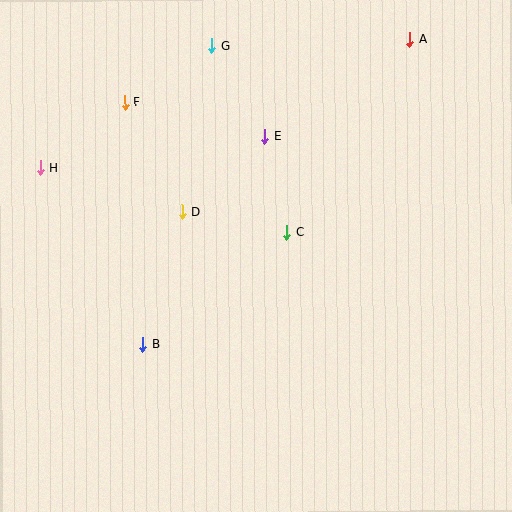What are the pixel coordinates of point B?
Point B is at (143, 344).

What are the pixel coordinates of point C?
Point C is at (286, 232).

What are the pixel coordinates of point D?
Point D is at (182, 211).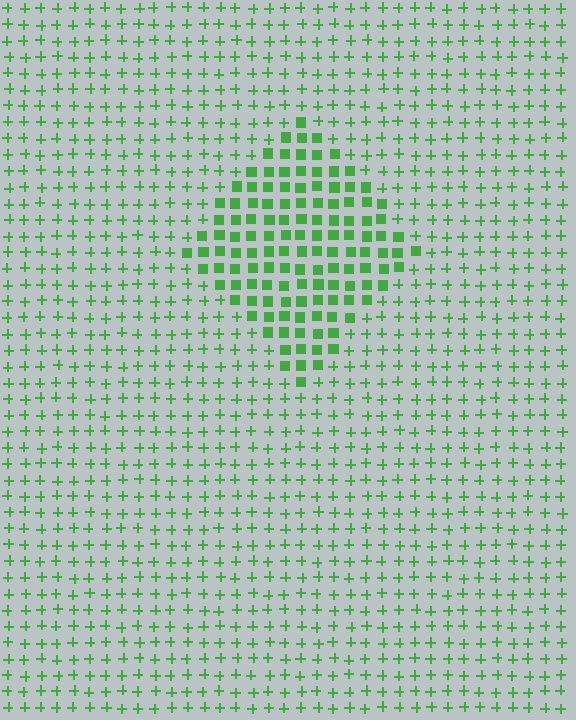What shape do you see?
I see a diamond.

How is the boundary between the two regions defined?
The boundary is defined by a change in element shape: squares inside vs. plus signs outside. All elements share the same color and spacing.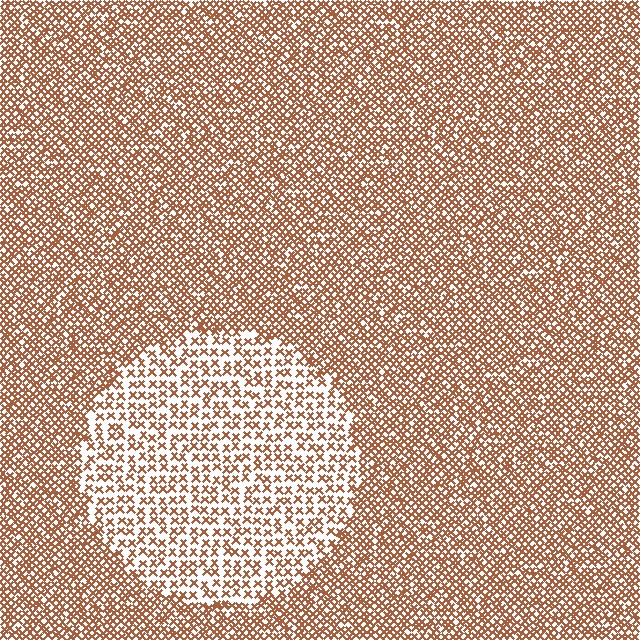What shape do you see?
I see a circle.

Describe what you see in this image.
The image contains small brown elements arranged at two different densities. A circle-shaped region is visible where the elements are less densely packed than the surrounding area.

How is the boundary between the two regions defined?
The boundary is defined by a change in element density (approximately 2.0x ratio). All elements are the same color, size, and shape.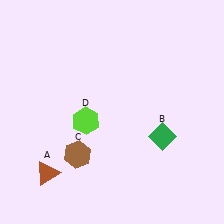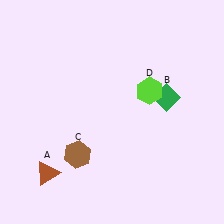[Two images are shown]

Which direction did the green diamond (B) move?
The green diamond (B) moved up.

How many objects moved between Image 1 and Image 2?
2 objects moved between the two images.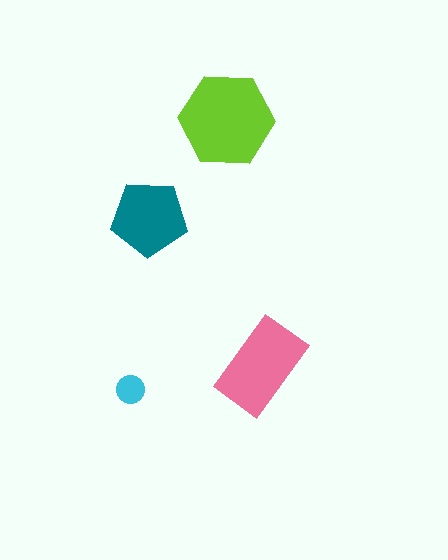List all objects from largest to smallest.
The lime hexagon, the pink rectangle, the teal pentagon, the cyan circle.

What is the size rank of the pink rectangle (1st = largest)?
2nd.